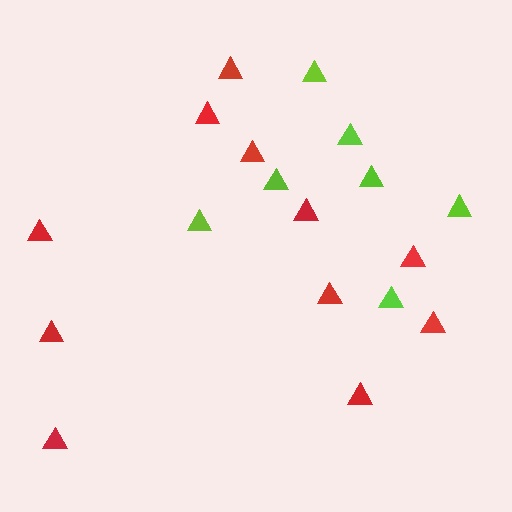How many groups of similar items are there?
There are 2 groups: one group of lime triangles (7) and one group of red triangles (11).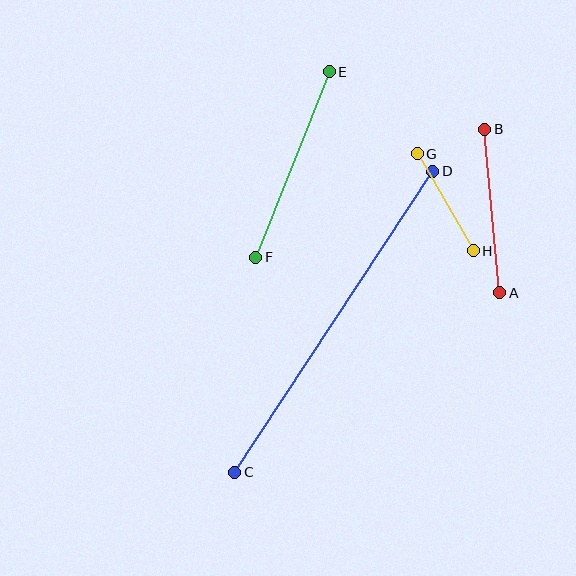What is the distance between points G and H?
The distance is approximately 112 pixels.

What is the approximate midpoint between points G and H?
The midpoint is at approximately (445, 202) pixels.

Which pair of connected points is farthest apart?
Points C and D are farthest apart.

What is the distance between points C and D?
The distance is approximately 360 pixels.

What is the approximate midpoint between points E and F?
The midpoint is at approximately (293, 165) pixels.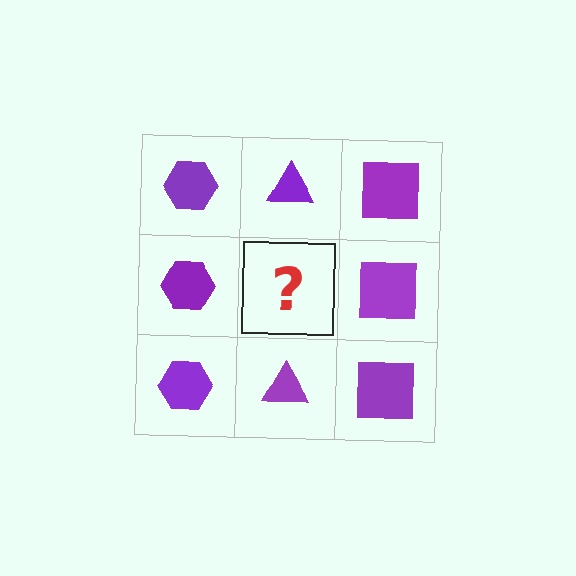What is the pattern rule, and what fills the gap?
The rule is that each column has a consistent shape. The gap should be filled with a purple triangle.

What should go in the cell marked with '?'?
The missing cell should contain a purple triangle.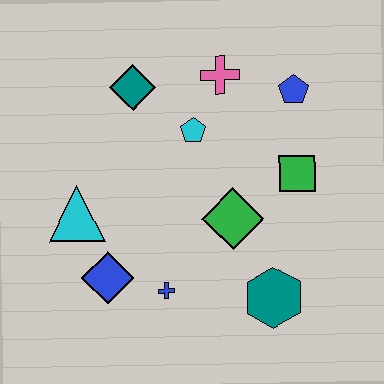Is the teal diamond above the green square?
Yes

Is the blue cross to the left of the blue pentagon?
Yes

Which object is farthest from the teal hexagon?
The teal diamond is farthest from the teal hexagon.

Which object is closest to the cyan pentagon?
The pink cross is closest to the cyan pentagon.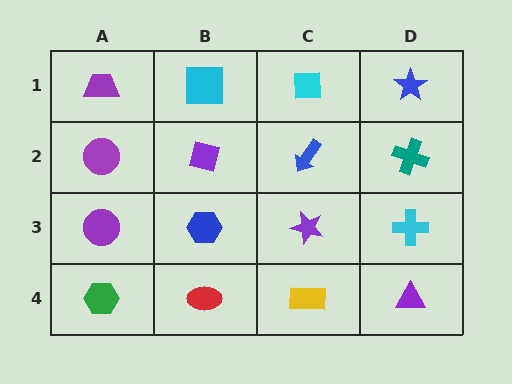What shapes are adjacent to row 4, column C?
A purple star (row 3, column C), a red ellipse (row 4, column B), a purple triangle (row 4, column D).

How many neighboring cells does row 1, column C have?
3.